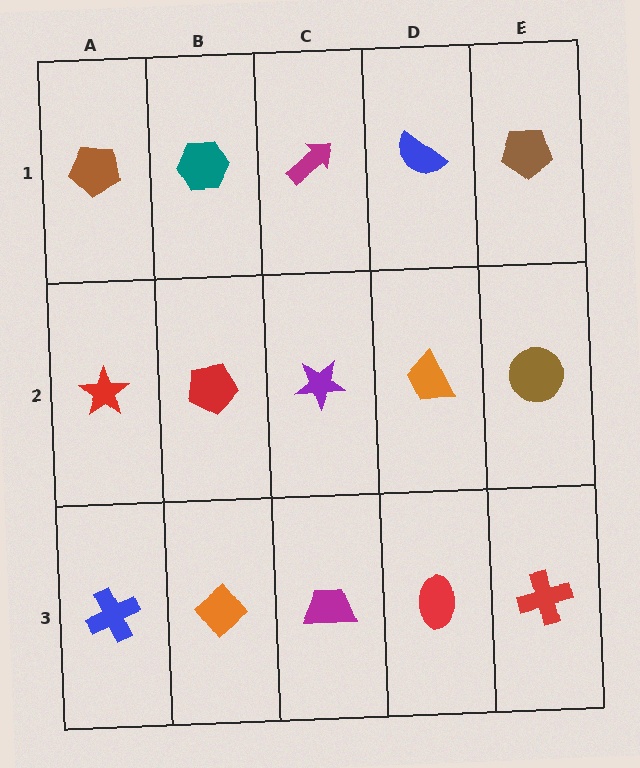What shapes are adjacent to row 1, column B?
A red pentagon (row 2, column B), a brown pentagon (row 1, column A), a magenta arrow (row 1, column C).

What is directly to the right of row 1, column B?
A magenta arrow.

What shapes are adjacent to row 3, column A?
A red star (row 2, column A), an orange diamond (row 3, column B).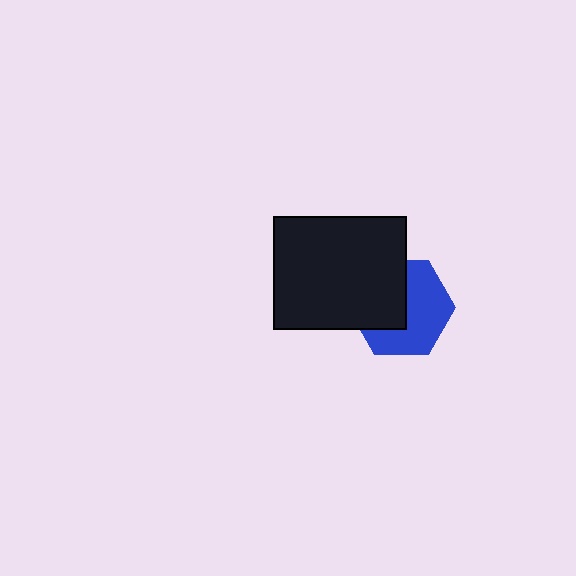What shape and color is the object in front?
The object in front is a black rectangle.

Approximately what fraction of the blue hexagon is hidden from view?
Roughly 44% of the blue hexagon is hidden behind the black rectangle.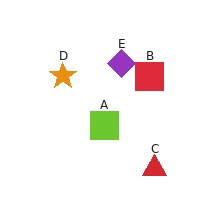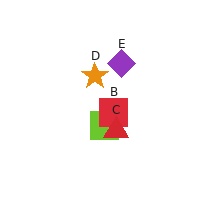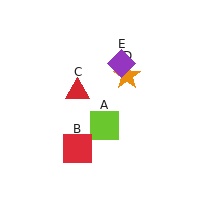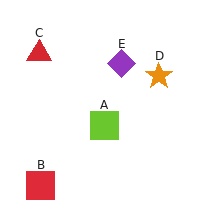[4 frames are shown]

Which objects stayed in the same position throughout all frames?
Lime square (object A) and purple diamond (object E) remained stationary.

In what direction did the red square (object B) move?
The red square (object B) moved down and to the left.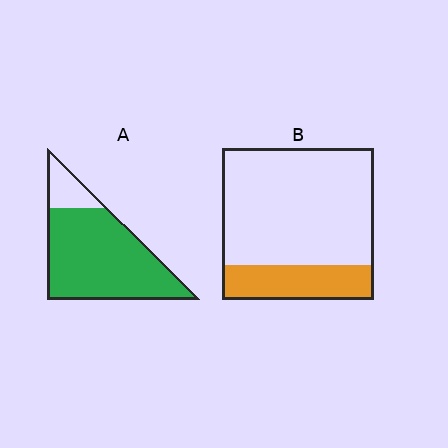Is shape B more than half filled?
No.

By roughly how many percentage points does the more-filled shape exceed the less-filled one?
By roughly 60 percentage points (A over B).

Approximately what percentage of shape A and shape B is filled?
A is approximately 85% and B is approximately 25%.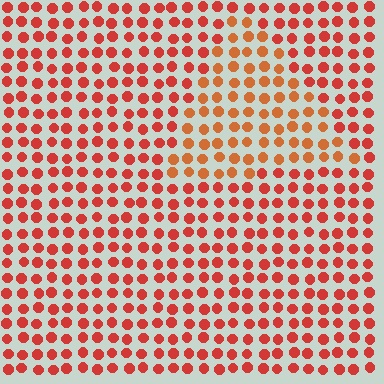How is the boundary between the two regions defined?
The boundary is defined purely by a slight shift in hue (about 21 degrees). Spacing, size, and orientation are identical on both sides.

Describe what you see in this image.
The image is filled with small red elements in a uniform arrangement. A triangle-shaped region is visible where the elements are tinted to a slightly different hue, forming a subtle color boundary.